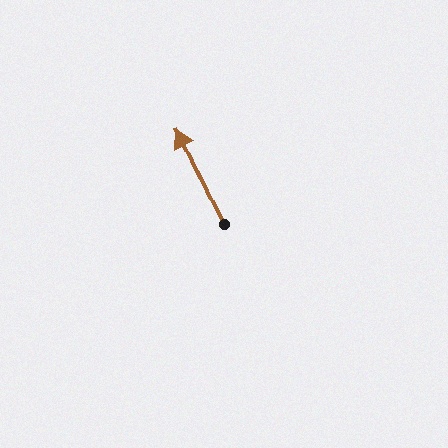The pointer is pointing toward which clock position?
Roughly 11 o'clock.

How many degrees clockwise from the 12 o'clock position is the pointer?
Approximately 334 degrees.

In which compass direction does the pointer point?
Northwest.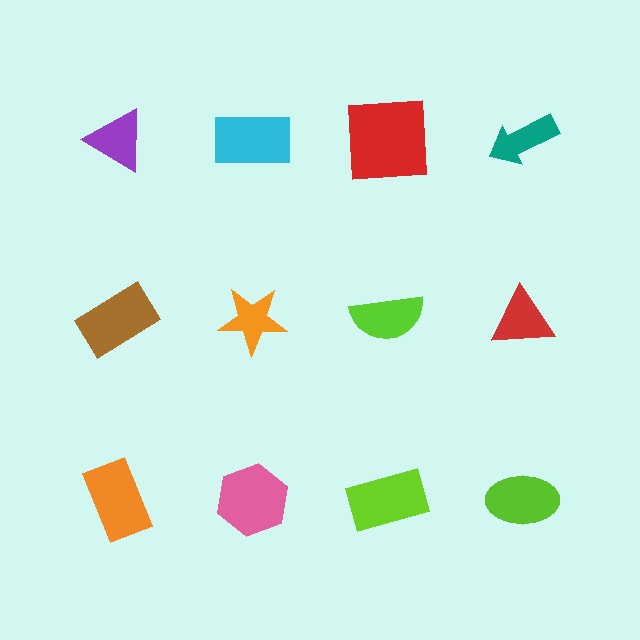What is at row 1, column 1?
A purple triangle.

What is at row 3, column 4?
A lime ellipse.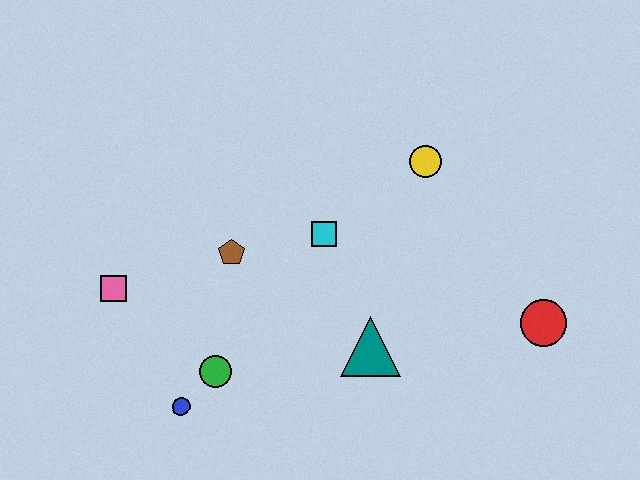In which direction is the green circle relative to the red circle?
The green circle is to the left of the red circle.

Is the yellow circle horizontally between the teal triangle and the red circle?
Yes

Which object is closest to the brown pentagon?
The cyan square is closest to the brown pentagon.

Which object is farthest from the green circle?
The red circle is farthest from the green circle.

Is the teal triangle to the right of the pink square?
Yes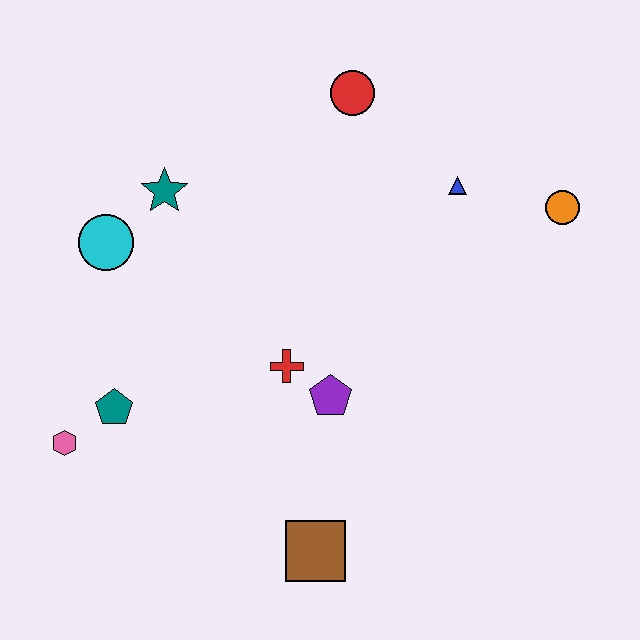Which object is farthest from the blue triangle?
The pink hexagon is farthest from the blue triangle.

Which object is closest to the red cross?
The purple pentagon is closest to the red cross.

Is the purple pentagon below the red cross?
Yes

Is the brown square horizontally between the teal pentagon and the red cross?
No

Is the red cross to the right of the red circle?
No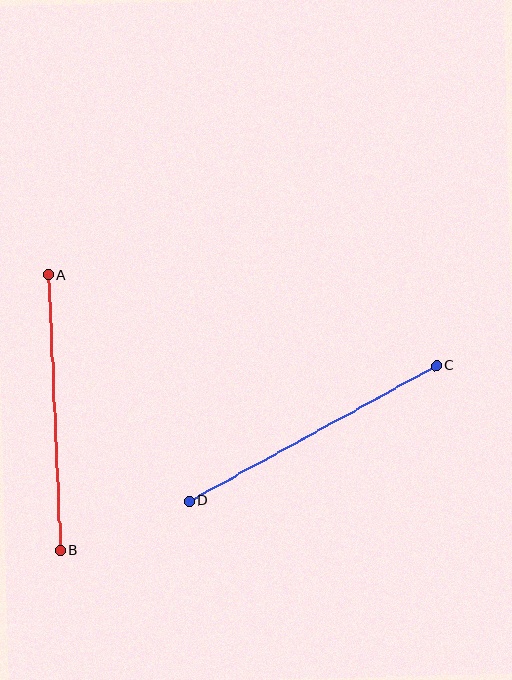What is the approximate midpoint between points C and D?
The midpoint is at approximately (313, 433) pixels.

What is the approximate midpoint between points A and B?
The midpoint is at approximately (55, 413) pixels.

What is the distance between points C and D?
The distance is approximately 281 pixels.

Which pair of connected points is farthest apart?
Points C and D are farthest apart.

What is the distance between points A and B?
The distance is approximately 275 pixels.